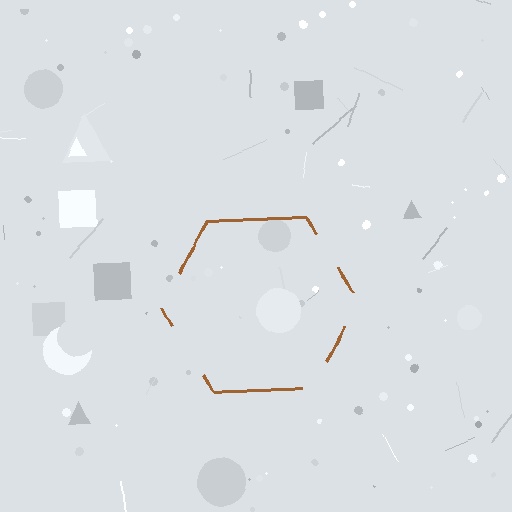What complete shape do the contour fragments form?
The contour fragments form a hexagon.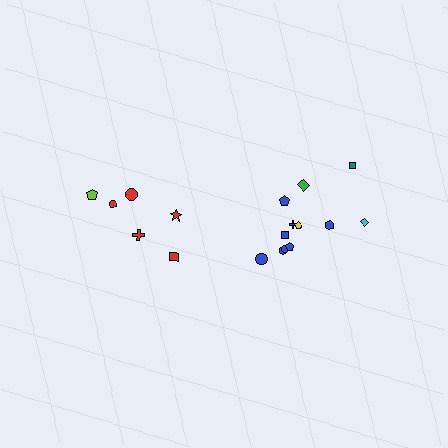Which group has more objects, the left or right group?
The right group.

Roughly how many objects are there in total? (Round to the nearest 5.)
Roughly 20 objects in total.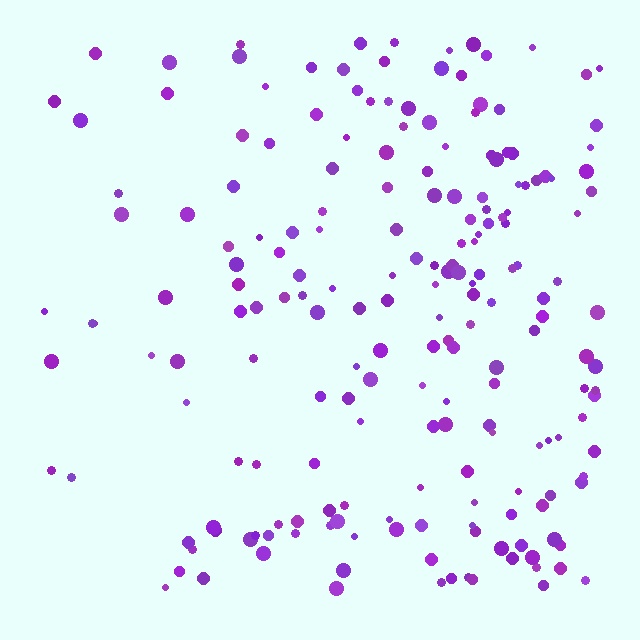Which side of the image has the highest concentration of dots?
The right.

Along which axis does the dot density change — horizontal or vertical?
Horizontal.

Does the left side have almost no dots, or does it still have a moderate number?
Still a moderate number, just noticeably fewer than the right.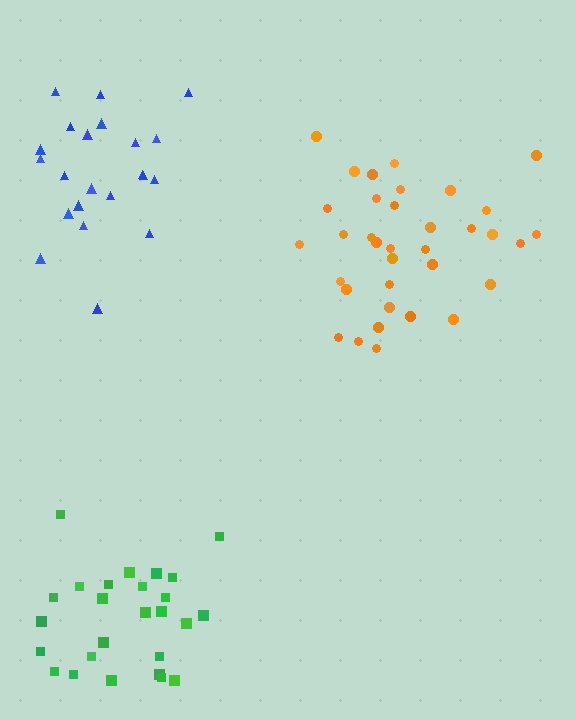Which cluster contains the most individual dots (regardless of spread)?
Orange (35).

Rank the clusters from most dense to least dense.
green, orange, blue.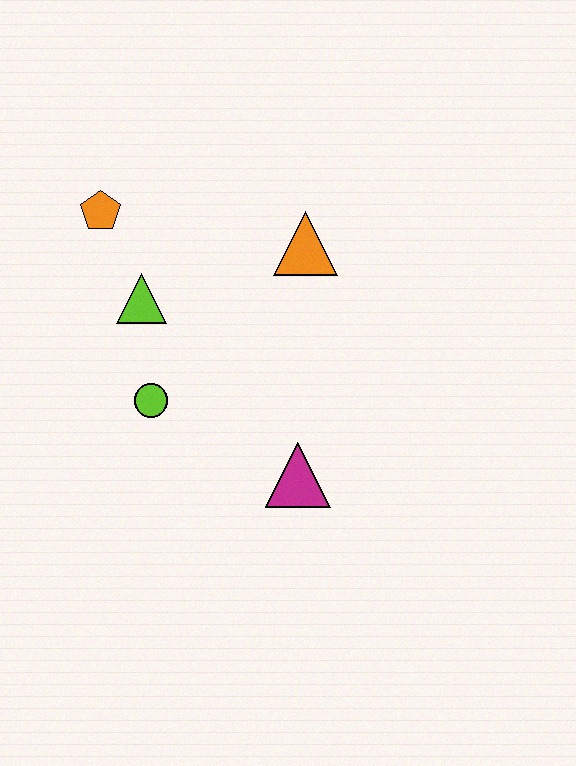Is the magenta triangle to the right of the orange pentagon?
Yes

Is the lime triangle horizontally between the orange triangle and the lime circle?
No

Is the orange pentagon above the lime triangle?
Yes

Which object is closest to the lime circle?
The lime triangle is closest to the lime circle.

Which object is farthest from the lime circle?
The orange triangle is farthest from the lime circle.